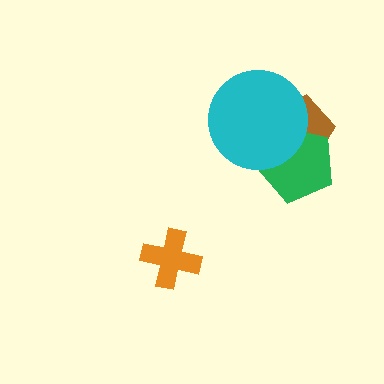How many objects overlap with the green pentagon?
2 objects overlap with the green pentagon.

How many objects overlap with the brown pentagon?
2 objects overlap with the brown pentagon.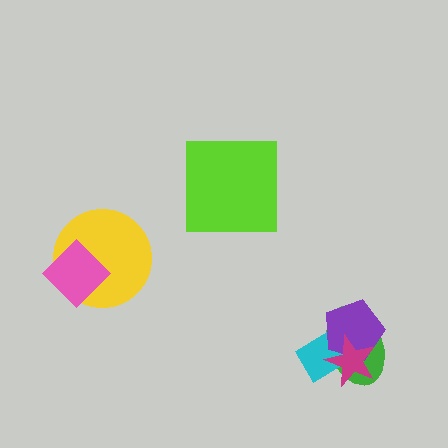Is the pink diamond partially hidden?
No, no other shape covers it.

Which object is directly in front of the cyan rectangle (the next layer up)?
The purple pentagon is directly in front of the cyan rectangle.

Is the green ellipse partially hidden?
Yes, it is partially covered by another shape.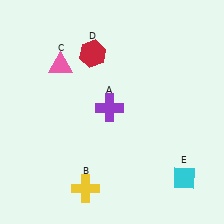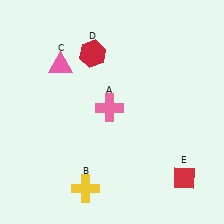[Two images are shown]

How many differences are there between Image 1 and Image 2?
There are 2 differences between the two images.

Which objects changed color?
A changed from purple to pink. E changed from cyan to red.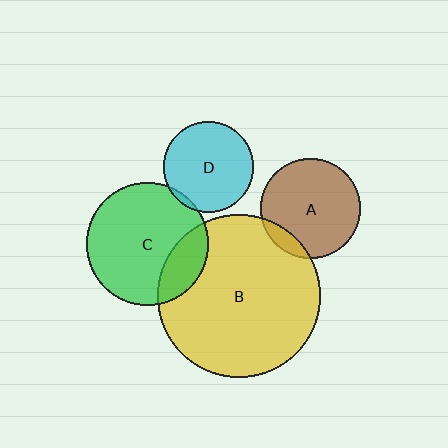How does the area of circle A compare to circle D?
Approximately 1.2 times.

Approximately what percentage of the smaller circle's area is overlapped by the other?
Approximately 20%.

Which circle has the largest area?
Circle B (yellow).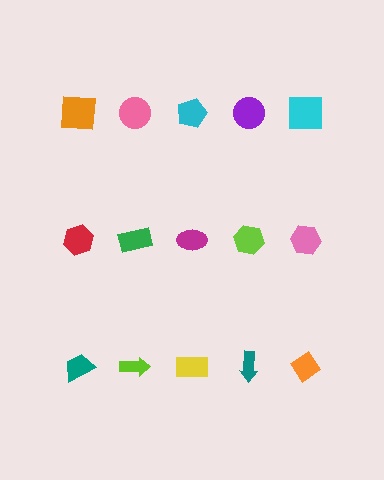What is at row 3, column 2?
A lime arrow.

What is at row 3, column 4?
A teal arrow.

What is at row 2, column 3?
A magenta ellipse.